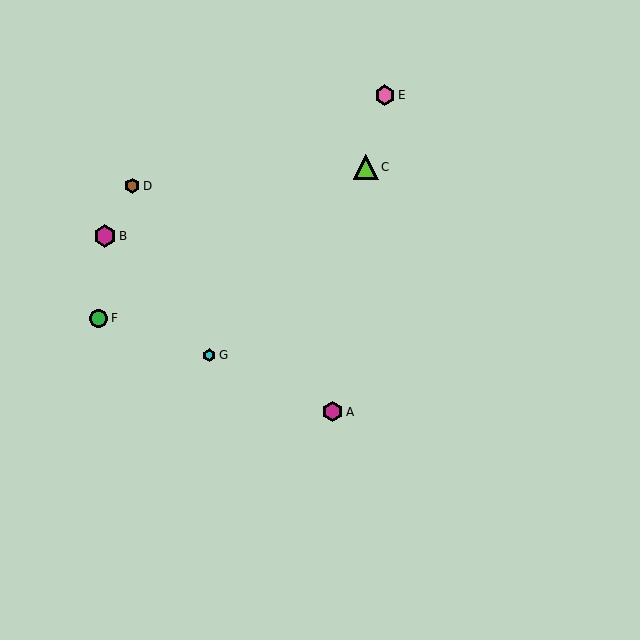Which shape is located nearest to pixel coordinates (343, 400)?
The magenta hexagon (labeled A) at (333, 412) is nearest to that location.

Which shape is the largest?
The lime triangle (labeled C) is the largest.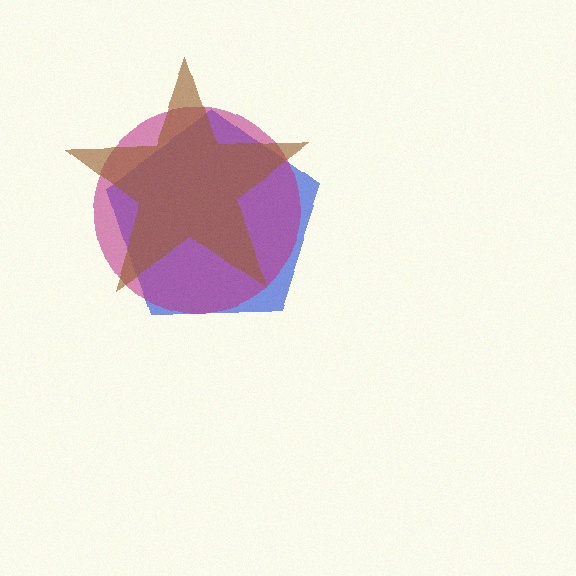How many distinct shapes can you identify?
There are 3 distinct shapes: a blue pentagon, a magenta circle, a brown star.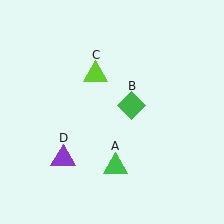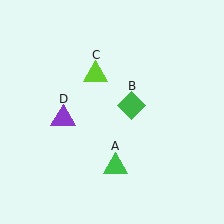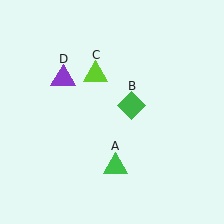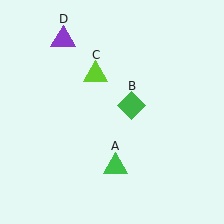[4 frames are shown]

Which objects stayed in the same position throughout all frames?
Green triangle (object A) and green diamond (object B) and lime triangle (object C) remained stationary.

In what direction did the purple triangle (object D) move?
The purple triangle (object D) moved up.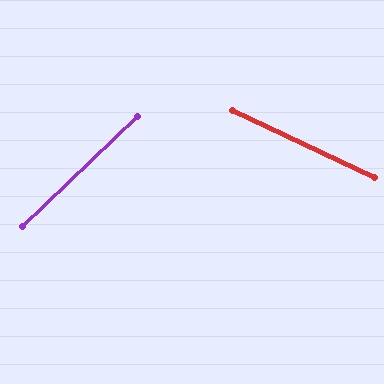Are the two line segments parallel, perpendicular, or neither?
Neither parallel nor perpendicular — they differ by about 69°.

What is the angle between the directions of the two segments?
Approximately 69 degrees.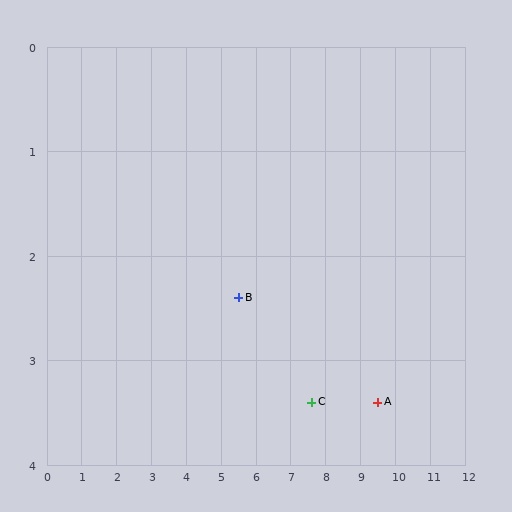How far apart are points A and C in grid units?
Points A and C are about 1.9 grid units apart.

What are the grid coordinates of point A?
Point A is at approximately (9.5, 3.4).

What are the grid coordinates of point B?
Point B is at approximately (5.5, 2.4).